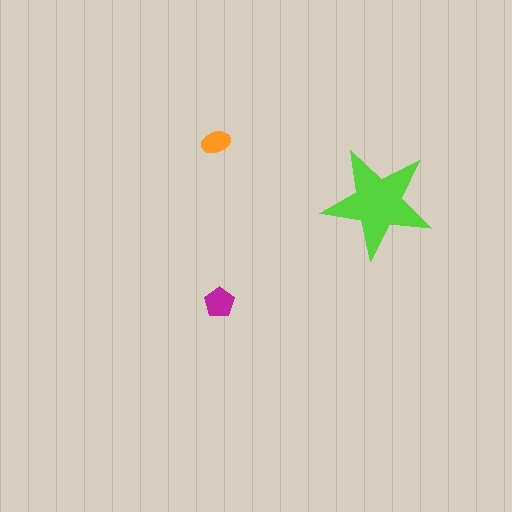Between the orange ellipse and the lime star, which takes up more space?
The lime star.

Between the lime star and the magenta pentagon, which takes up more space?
The lime star.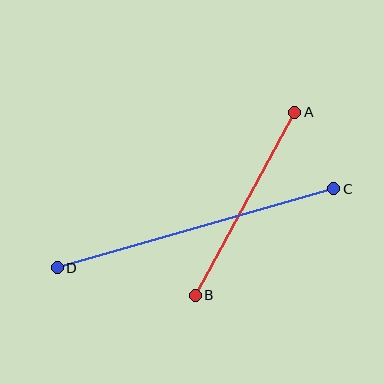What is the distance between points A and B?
The distance is approximately 208 pixels.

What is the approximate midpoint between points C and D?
The midpoint is at approximately (196, 228) pixels.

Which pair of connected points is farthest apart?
Points C and D are farthest apart.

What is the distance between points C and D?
The distance is approximately 287 pixels.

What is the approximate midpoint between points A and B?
The midpoint is at approximately (245, 204) pixels.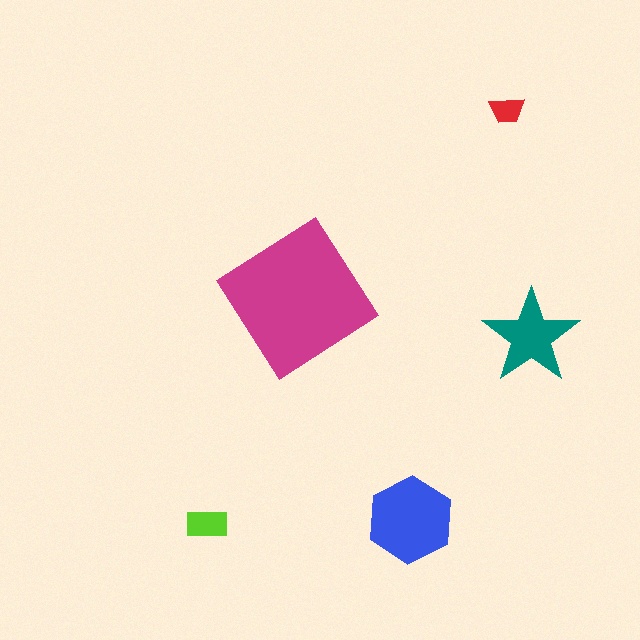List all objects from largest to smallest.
The magenta diamond, the blue hexagon, the teal star, the lime rectangle, the red trapezoid.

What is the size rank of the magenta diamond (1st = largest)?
1st.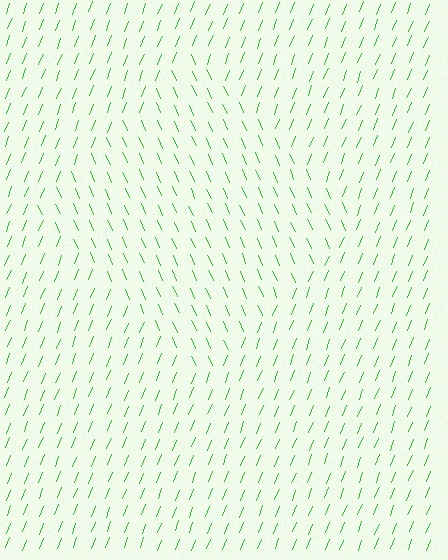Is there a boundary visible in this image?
Yes, there is a texture boundary formed by a change in line orientation.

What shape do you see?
I see a diamond.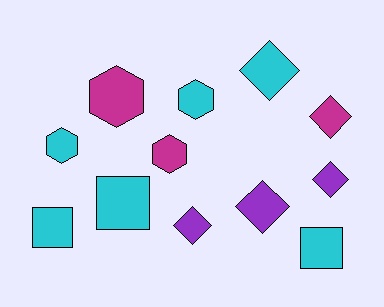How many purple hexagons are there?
There are no purple hexagons.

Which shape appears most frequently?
Diamond, with 5 objects.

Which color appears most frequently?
Cyan, with 6 objects.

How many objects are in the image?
There are 12 objects.